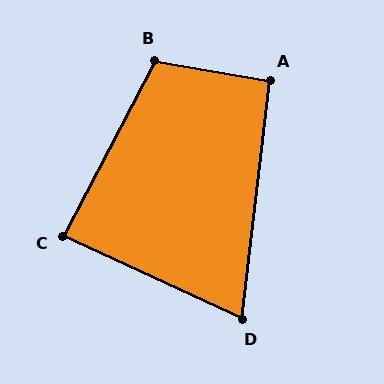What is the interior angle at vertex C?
Approximately 87 degrees (approximately right).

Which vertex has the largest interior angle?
B, at approximately 108 degrees.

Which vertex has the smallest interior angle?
D, at approximately 72 degrees.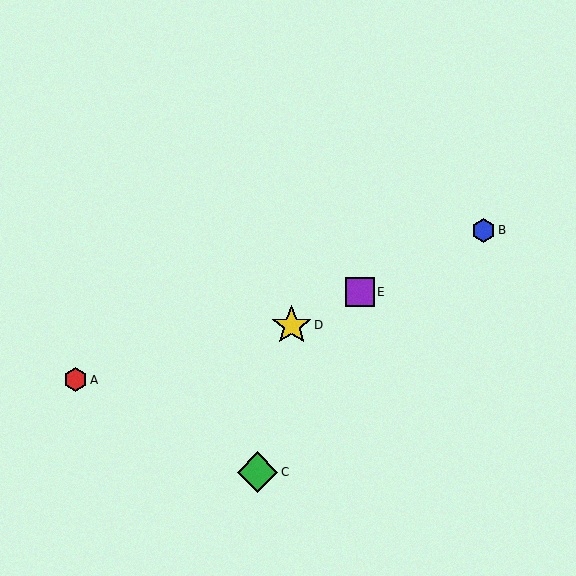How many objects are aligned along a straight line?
3 objects (B, D, E) are aligned along a straight line.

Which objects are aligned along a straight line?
Objects B, D, E are aligned along a straight line.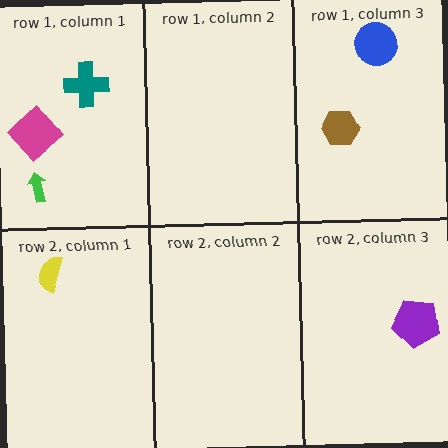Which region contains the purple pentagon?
The row 2, column 3 region.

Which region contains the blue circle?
The row 1, column 3 region.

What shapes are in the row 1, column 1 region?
The magenta diamond, the green arrow, the teal cross.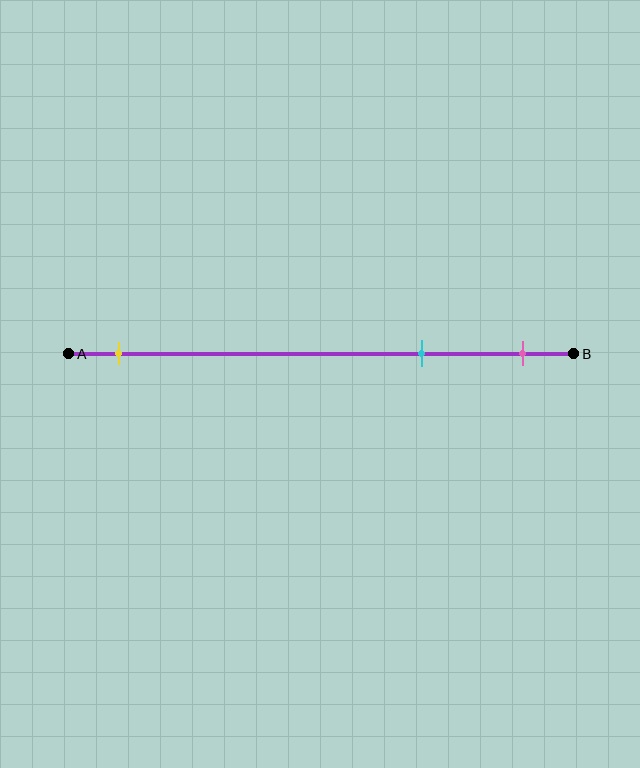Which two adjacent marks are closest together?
The cyan and pink marks are the closest adjacent pair.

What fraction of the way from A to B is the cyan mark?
The cyan mark is approximately 70% (0.7) of the way from A to B.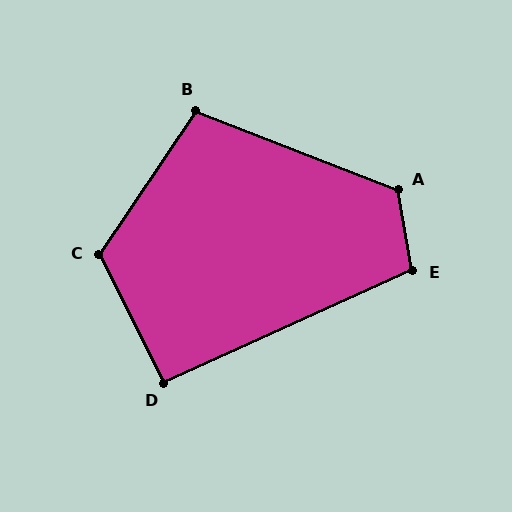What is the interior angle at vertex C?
Approximately 119 degrees (obtuse).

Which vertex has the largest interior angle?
A, at approximately 121 degrees.